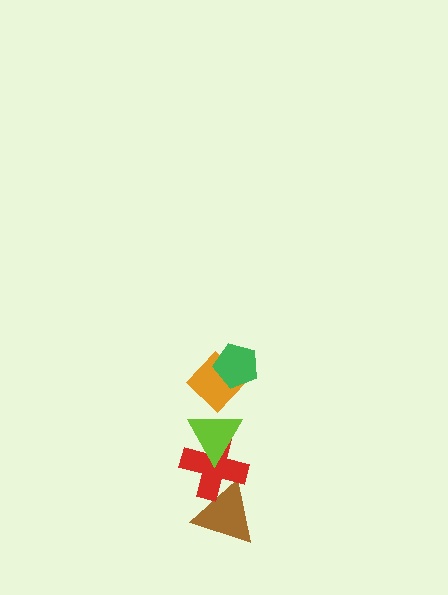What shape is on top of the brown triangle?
The red cross is on top of the brown triangle.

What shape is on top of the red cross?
The lime triangle is on top of the red cross.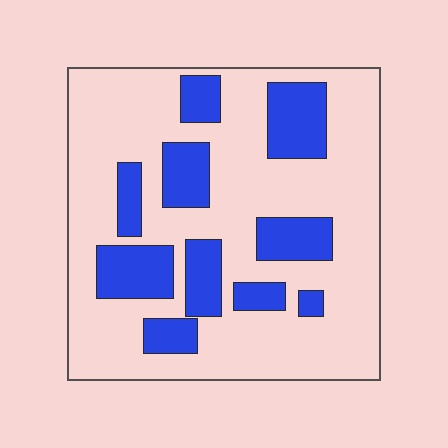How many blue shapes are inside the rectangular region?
10.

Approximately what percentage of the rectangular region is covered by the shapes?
Approximately 25%.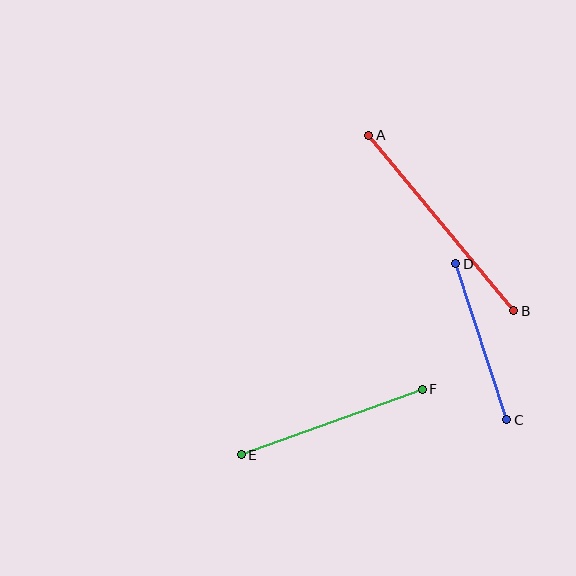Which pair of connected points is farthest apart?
Points A and B are farthest apart.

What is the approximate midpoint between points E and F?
The midpoint is at approximately (332, 422) pixels.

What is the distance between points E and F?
The distance is approximately 192 pixels.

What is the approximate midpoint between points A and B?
The midpoint is at approximately (441, 223) pixels.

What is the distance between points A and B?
The distance is approximately 228 pixels.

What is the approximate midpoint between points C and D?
The midpoint is at approximately (481, 342) pixels.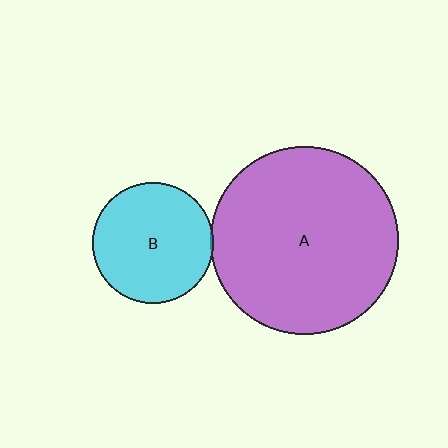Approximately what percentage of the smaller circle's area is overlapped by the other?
Approximately 5%.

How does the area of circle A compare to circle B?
Approximately 2.4 times.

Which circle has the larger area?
Circle A (purple).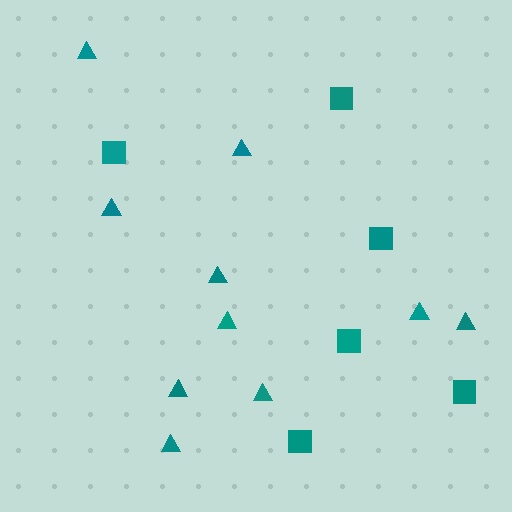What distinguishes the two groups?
There are 2 groups: one group of triangles (10) and one group of squares (6).